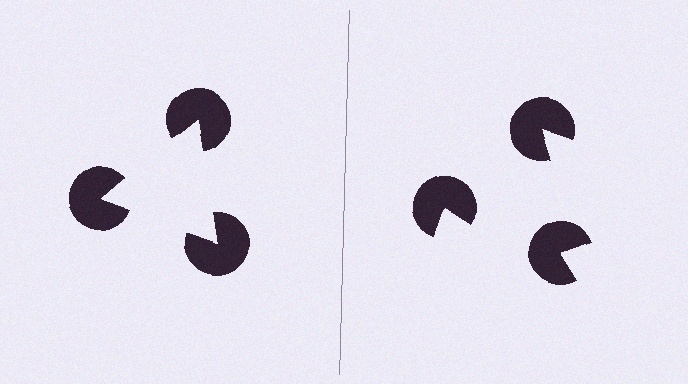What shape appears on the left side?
An illusory triangle.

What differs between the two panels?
The pac-man discs are positioned identically on both sides; only the wedge orientations differ. On the left they align to a triangle; on the right they are misaligned.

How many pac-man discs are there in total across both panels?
6 — 3 on each side.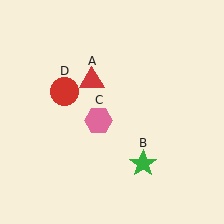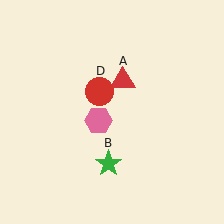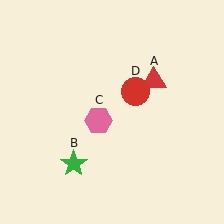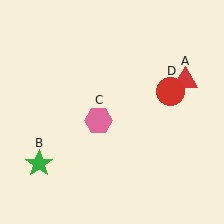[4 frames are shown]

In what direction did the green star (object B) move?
The green star (object B) moved left.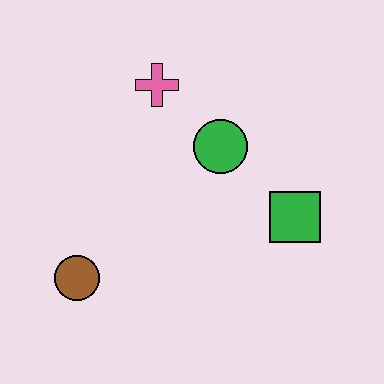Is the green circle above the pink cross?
No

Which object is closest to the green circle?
The pink cross is closest to the green circle.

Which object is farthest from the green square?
The brown circle is farthest from the green square.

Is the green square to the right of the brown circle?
Yes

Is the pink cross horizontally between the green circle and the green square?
No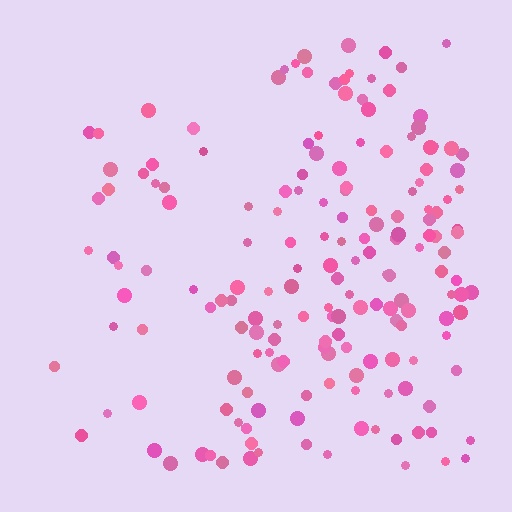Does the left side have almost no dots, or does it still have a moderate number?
Still a moderate number, just noticeably fewer than the right.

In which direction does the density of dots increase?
From left to right, with the right side densest.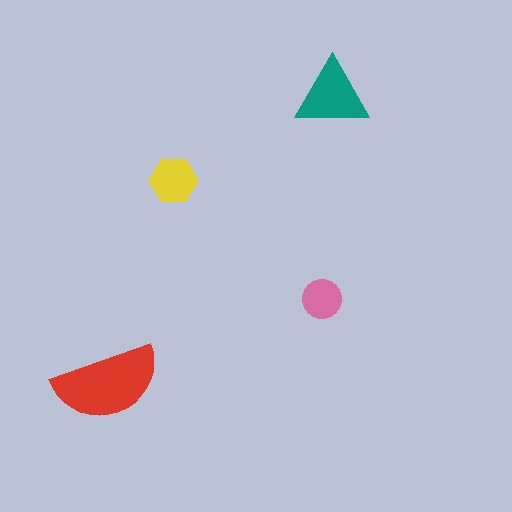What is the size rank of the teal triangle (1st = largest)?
2nd.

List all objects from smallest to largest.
The pink circle, the yellow hexagon, the teal triangle, the red semicircle.